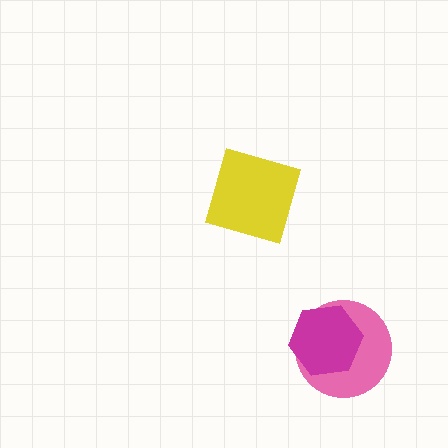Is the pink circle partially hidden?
Yes, it is partially covered by another shape.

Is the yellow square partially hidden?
No, no other shape covers it.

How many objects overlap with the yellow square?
0 objects overlap with the yellow square.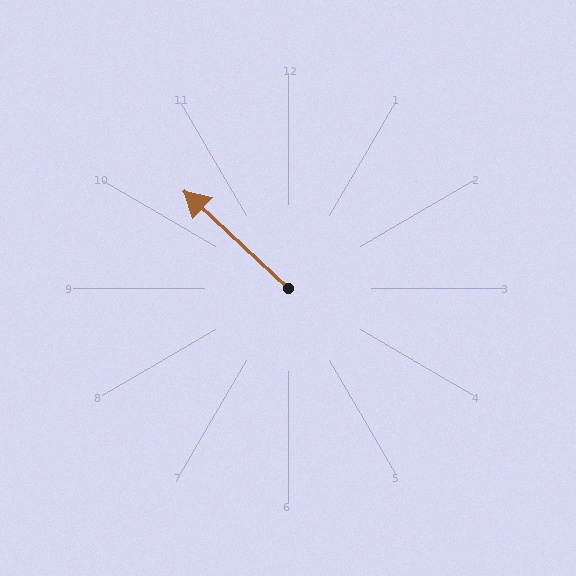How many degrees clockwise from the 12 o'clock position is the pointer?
Approximately 313 degrees.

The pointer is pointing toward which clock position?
Roughly 10 o'clock.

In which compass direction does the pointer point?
Northwest.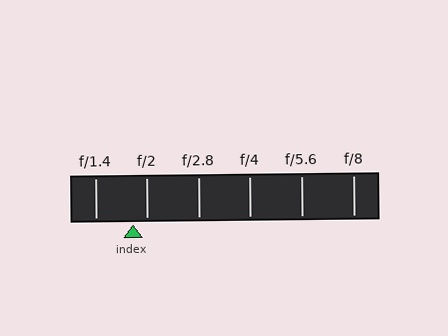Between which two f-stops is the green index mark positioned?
The index mark is between f/1.4 and f/2.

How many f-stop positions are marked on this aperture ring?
There are 6 f-stop positions marked.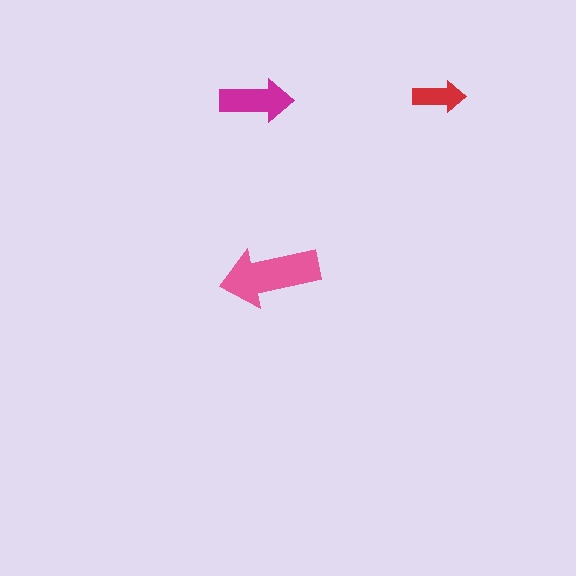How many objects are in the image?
There are 3 objects in the image.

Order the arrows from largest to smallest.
the pink one, the magenta one, the red one.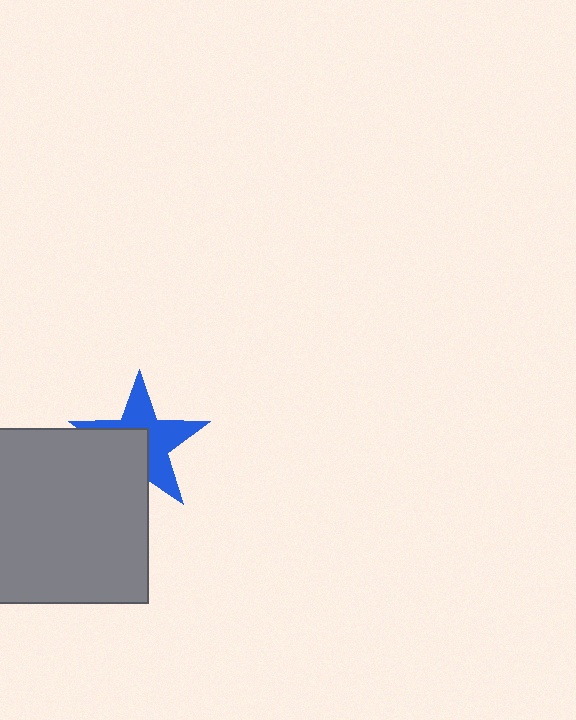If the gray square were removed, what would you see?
You would see the complete blue star.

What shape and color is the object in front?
The object in front is a gray square.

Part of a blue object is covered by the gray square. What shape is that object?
It is a star.